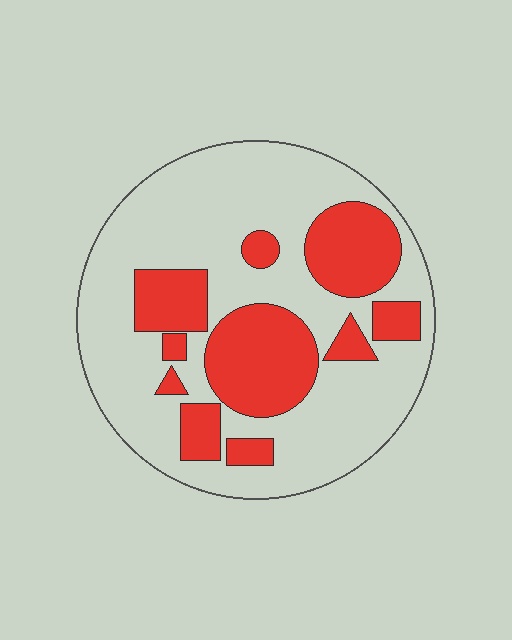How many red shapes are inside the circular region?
10.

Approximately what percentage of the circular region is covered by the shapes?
Approximately 30%.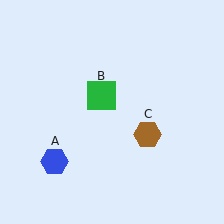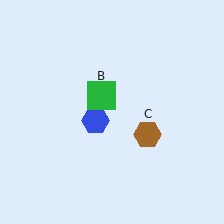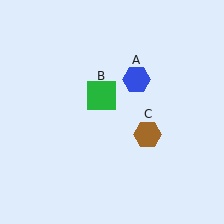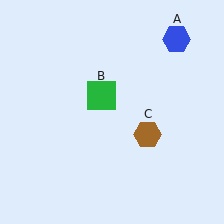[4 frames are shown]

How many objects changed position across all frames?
1 object changed position: blue hexagon (object A).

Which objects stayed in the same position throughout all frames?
Green square (object B) and brown hexagon (object C) remained stationary.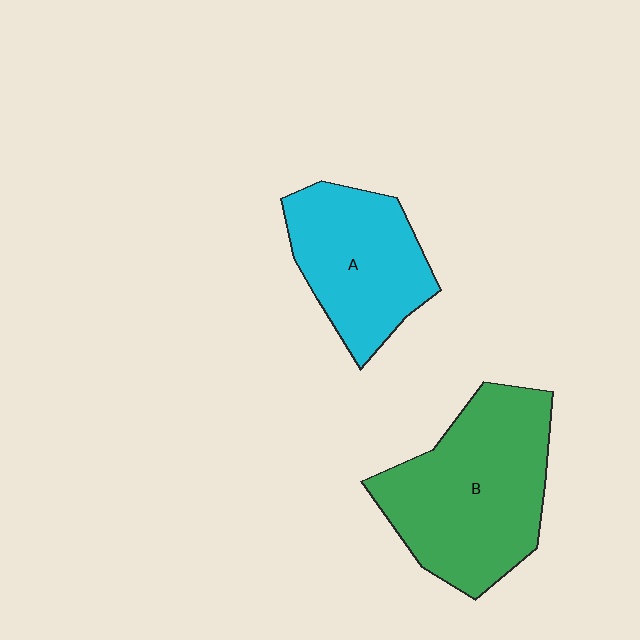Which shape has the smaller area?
Shape A (cyan).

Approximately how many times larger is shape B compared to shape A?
Approximately 1.4 times.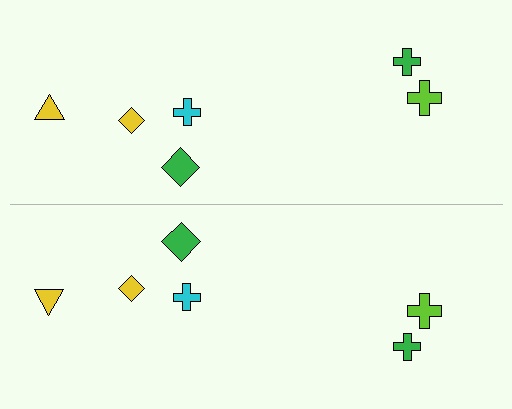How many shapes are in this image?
There are 12 shapes in this image.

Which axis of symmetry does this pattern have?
The pattern has a horizontal axis of symmetry running through the center of the image.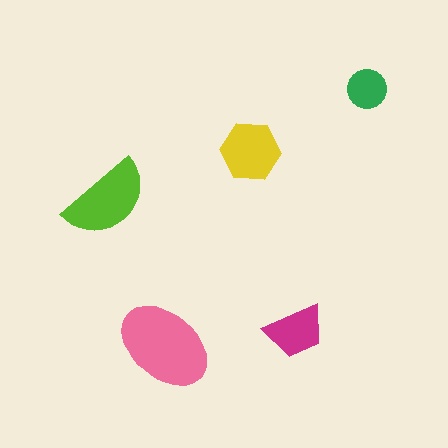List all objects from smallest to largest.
The green circle, the magenta trapezoid, the yellow hexagon, the lime semicircle, the pink ellipse.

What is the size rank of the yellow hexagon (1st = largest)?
3rd.